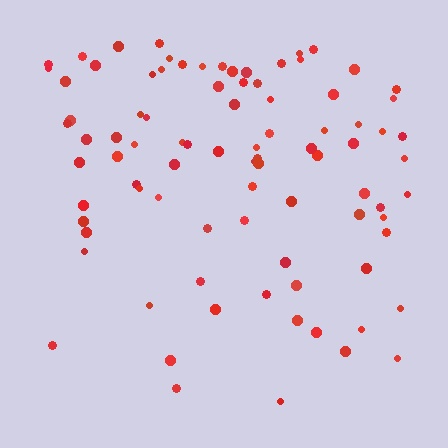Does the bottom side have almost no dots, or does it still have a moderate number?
Still a moderate number, just noticeably fewer than the top.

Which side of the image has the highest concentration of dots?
The top.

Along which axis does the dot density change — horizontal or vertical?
Vertical.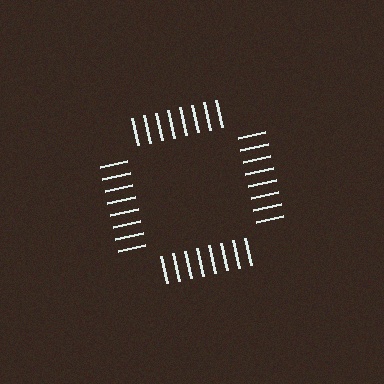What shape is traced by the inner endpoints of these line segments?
An illusory square — the line segments terminate on its edges but no continuous stroke is drawn.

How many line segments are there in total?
32 — 8 along each of the 4 edges.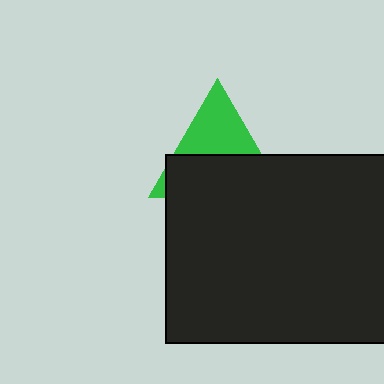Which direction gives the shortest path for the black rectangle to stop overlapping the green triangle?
Moving down gives the shortest separation.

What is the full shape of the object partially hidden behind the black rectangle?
The partially hidden object is a green triangle.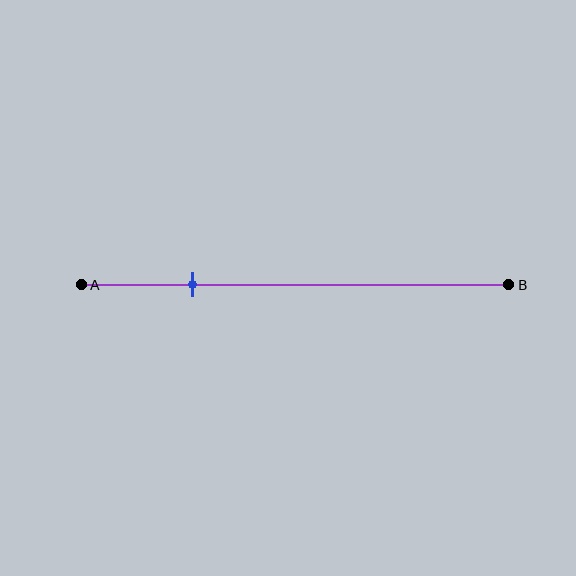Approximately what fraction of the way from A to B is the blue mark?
The blue mark is approximately 25% of the way from A to B.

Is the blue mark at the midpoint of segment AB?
No, the mark is at about 25% from A, not at the 50% midpoint.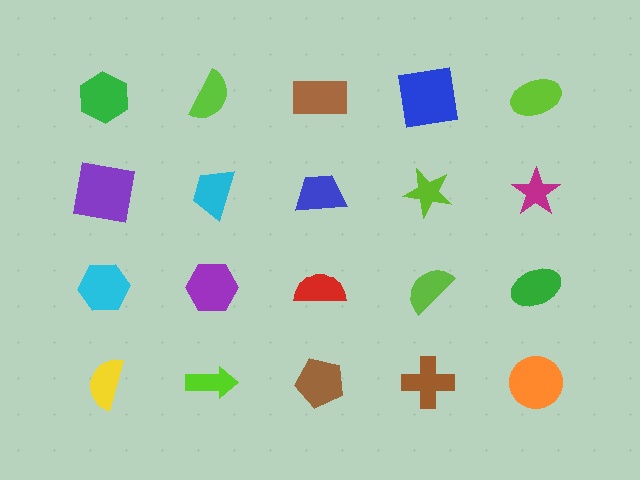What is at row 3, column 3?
A red semicircle.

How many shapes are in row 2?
5 shapes.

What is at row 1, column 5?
A lime ellipse.